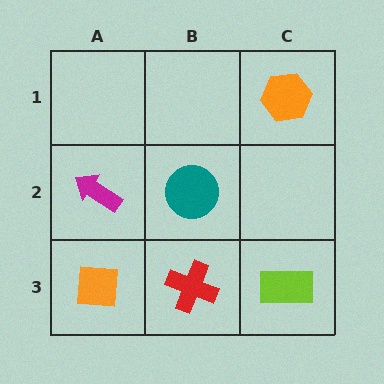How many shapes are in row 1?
1 shape.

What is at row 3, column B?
A red cross.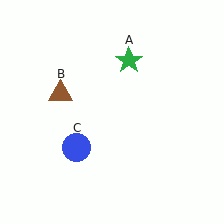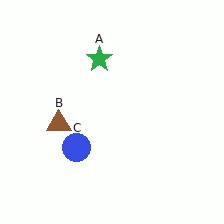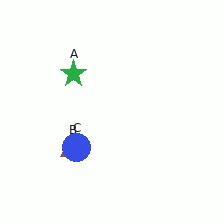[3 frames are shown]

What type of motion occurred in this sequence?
The green star (object A), brown triangle (object B) rotated counterclockwise around the center of the scene.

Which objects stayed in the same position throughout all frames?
Blue circle (object C) remained stationary.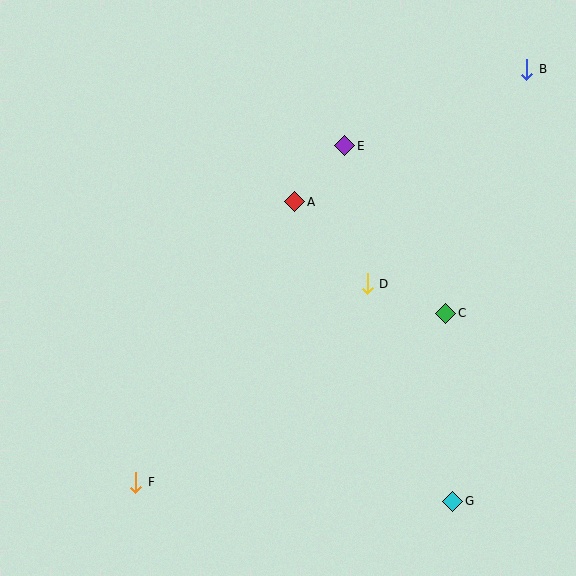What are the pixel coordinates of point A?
Point A is at (295, 202).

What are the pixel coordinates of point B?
Point B is at (527, 69).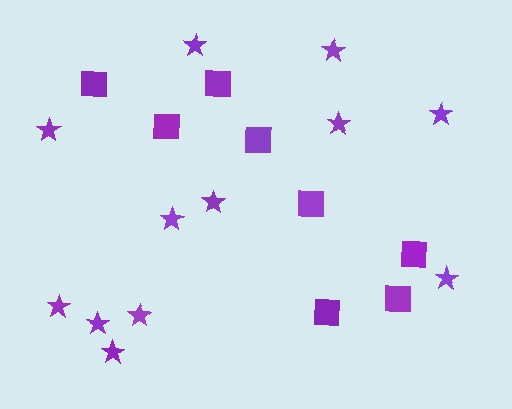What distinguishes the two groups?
There are 2 groups: one group of stars (12) and one group of squares (8).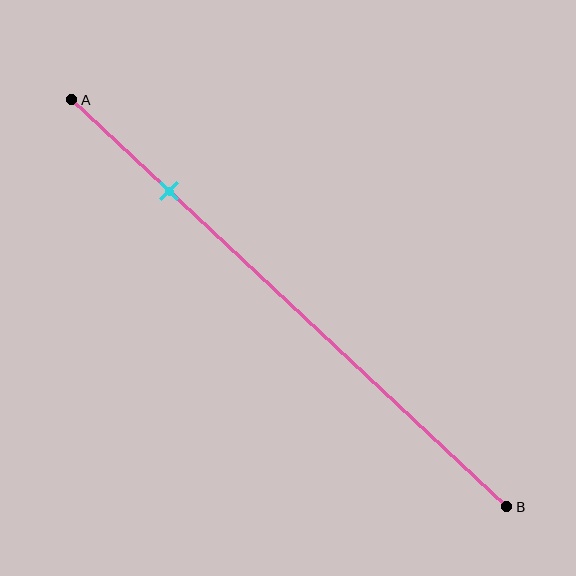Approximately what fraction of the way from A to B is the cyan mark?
The cyan mark is approximately 20% of the way from A to B.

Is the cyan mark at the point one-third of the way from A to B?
No, the mark is at about 20% from A, not at the 33% one-third point.